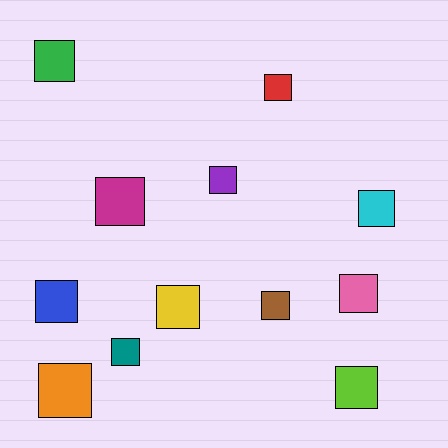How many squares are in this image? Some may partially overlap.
There are 12 squares.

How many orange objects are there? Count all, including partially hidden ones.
There is 1 orange object.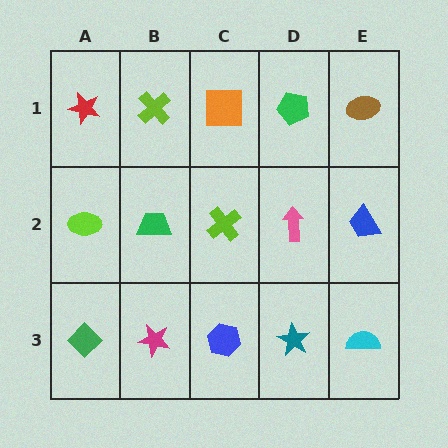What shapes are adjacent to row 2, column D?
A green pentagon (row 1, column D), a teal star (row 3, column D), a lime cross (row 2, column C), a blue trapezoid (row 2, column E).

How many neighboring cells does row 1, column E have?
2.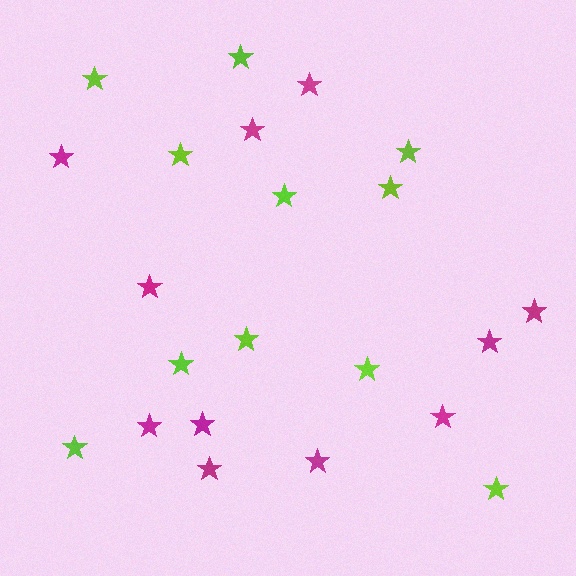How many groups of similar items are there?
There are 2 groups: one group of magenta stars (11) and one group of lime stars (11).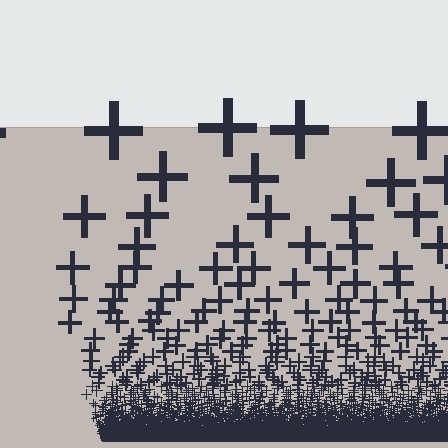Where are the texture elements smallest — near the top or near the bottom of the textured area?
Near the bottom.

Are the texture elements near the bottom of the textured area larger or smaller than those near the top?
Smaller. The gradient is inverted — elements near the bottom are smaller and denser.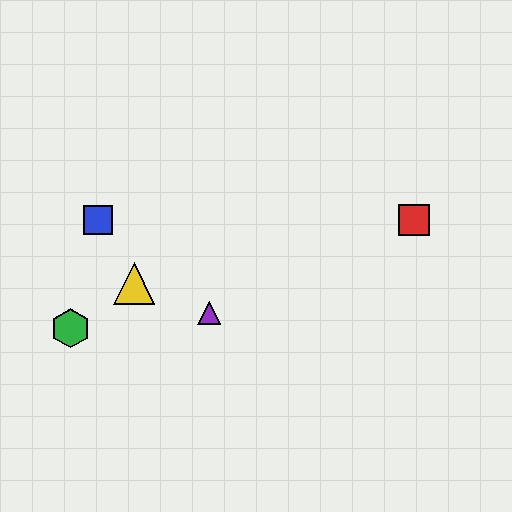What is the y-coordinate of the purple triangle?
The purple triangle is at y≈313.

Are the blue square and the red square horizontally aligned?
Yes, both are at y≈220.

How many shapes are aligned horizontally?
2 shapes (the red square, the blue square) are aligned horizontally.